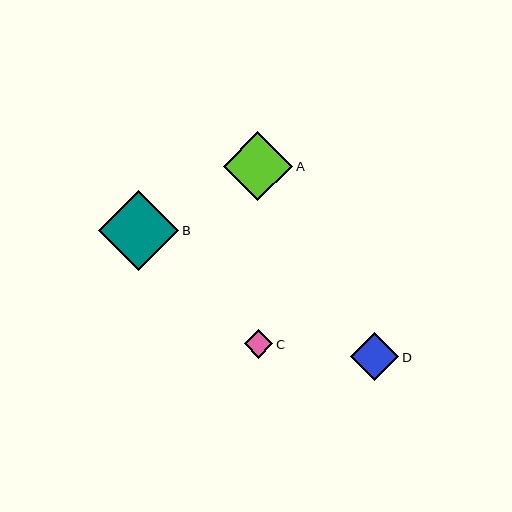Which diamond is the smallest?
Diamond C is the smallest with a size of approximately 29 pixels.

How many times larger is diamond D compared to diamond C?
Diamond D is approximately 1.7 times the size of diamond C.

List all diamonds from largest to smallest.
From largest to smallest: B, A, D, C.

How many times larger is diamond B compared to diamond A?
Diamond B is approximately 1.2 times the size of diamond A.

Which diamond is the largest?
Diamond B is the largest with a size of approximately 80 pixels.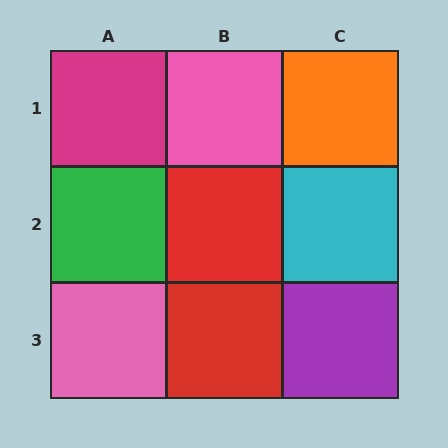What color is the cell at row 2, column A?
Green.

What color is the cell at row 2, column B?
Red.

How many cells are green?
1 cell is green.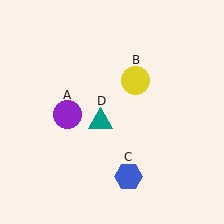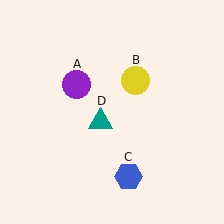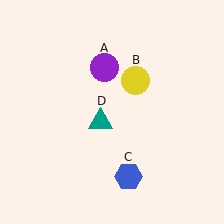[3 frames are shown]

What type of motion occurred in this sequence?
The purple circle (object A) rotated clockwise around the center of the scene.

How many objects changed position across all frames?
1 object changed position: purple circle (object A).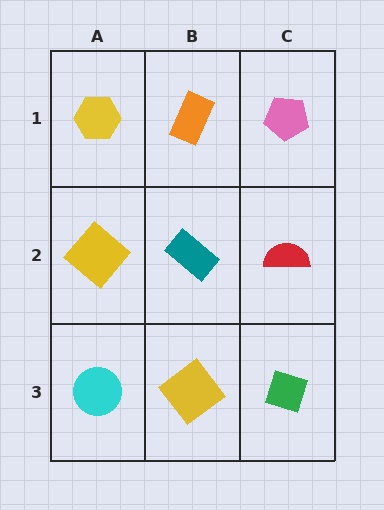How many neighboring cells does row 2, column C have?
3.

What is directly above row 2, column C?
A pink pentagon.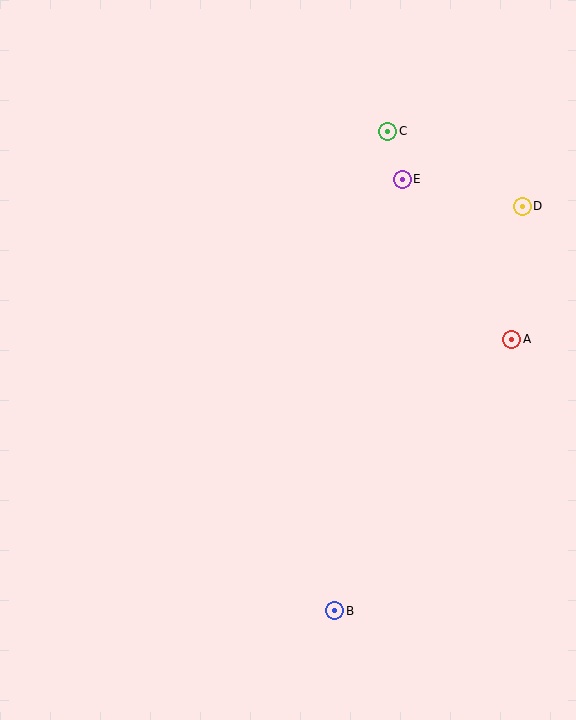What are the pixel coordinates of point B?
Point B is at (335, 611).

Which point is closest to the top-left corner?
Point C is closest to the top-left corner.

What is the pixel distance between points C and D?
The distance between C and D is 154 pixels.